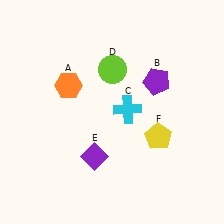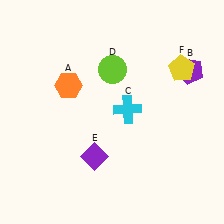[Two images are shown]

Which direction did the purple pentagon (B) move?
The purple pentagon (B) moved right.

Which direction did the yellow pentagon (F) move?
The yellow pentagon (F) moved up.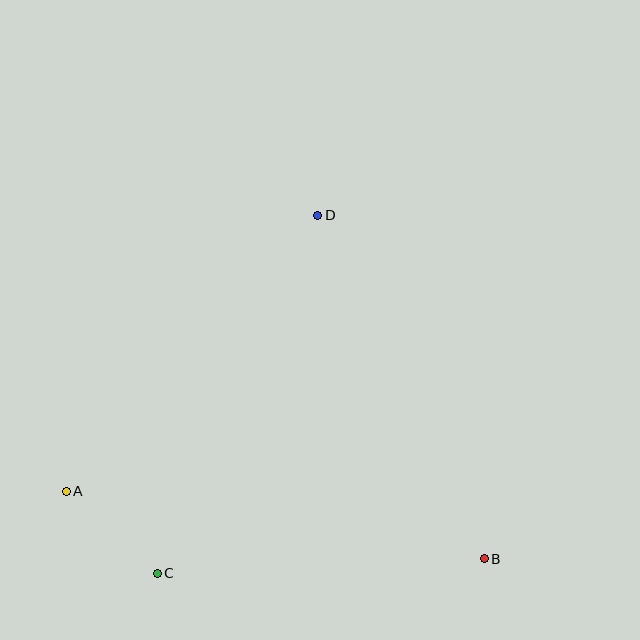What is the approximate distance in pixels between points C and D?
The distance between C and D is approximately 392 pixels.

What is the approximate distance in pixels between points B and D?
The distance between B and D is approximately 382 pixels.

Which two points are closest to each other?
Points A and C are closest to each other.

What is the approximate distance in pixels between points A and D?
The distance between A and D is approximately 373 pixels.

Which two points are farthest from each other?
Points A and B are farthest from each other.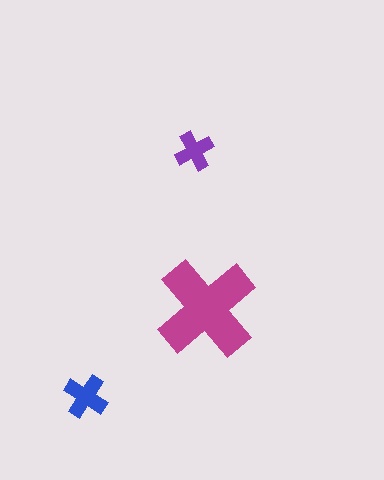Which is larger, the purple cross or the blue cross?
The blue one.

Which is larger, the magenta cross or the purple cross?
The magenta one.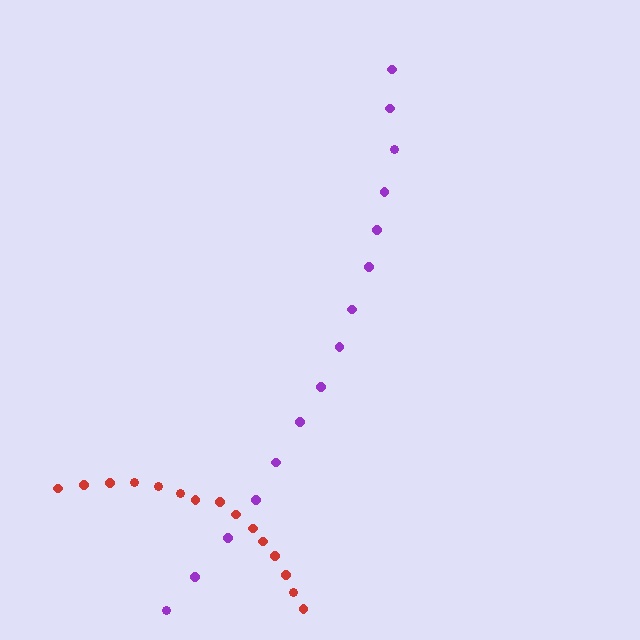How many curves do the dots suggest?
There are 2 distinct paths.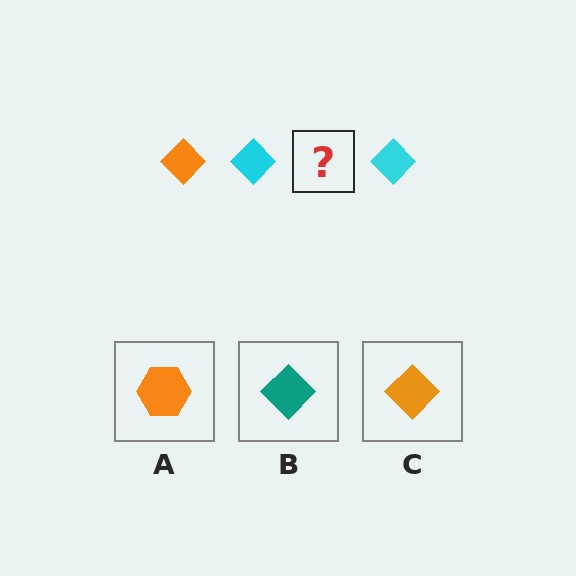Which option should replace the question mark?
Option C.